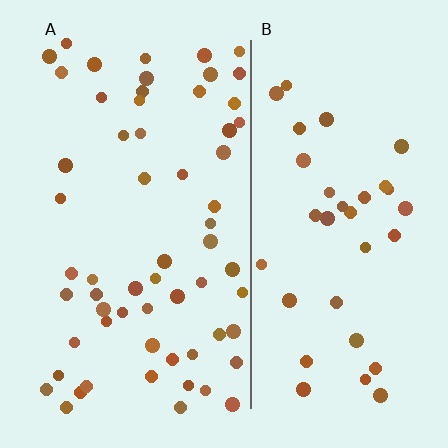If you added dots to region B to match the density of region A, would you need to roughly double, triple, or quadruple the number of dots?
Approximately double.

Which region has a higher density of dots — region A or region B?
A (the left).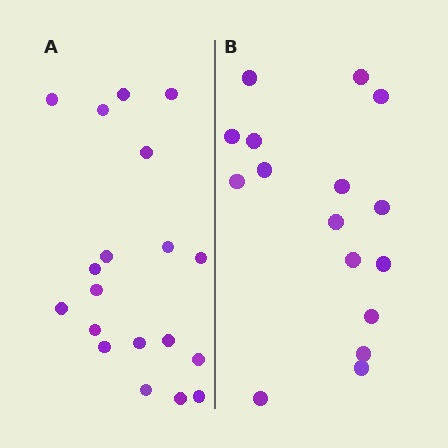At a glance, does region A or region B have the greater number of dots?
Region A (the left region) has more dots.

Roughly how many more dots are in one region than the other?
Region A has just a few more — roughly 2 or 3 more dots than region B.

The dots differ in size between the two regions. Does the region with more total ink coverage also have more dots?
No. Region B has more total ink coverage because its dots are larger, but region A actually contains more individual dots. Total area can be misleading — the number of items is what matters here.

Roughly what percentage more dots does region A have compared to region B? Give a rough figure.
About 20% more.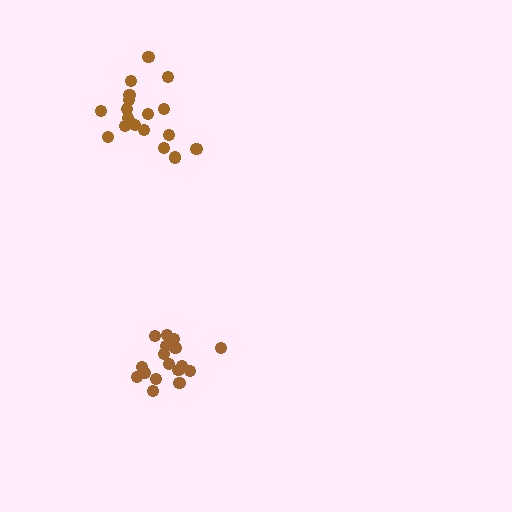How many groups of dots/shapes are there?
There are 2 groups.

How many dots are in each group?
Group 1: 17 dots, Group 2: 20 dots (37 total).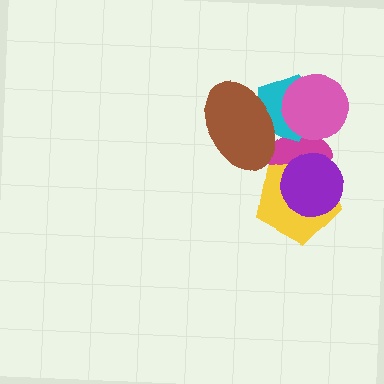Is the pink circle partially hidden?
No, no other shape covers it.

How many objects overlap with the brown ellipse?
2 objects overlap with the brown ellipse.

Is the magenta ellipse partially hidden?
Yes, it is partially covered by another shape.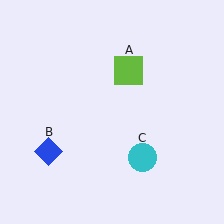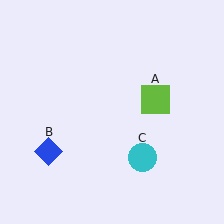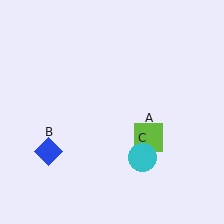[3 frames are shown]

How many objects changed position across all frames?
1 object changed position: lime square (object A).